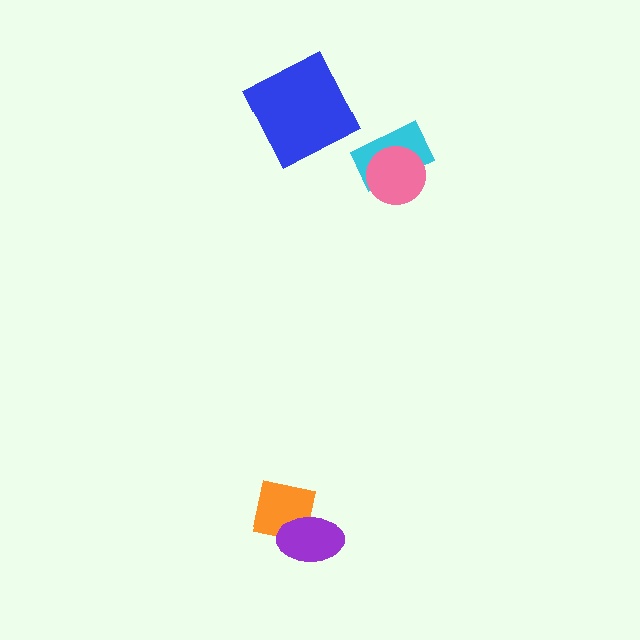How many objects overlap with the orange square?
1 object overlaps with the orange square.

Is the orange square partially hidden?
Yes, it is partially covered by another shape.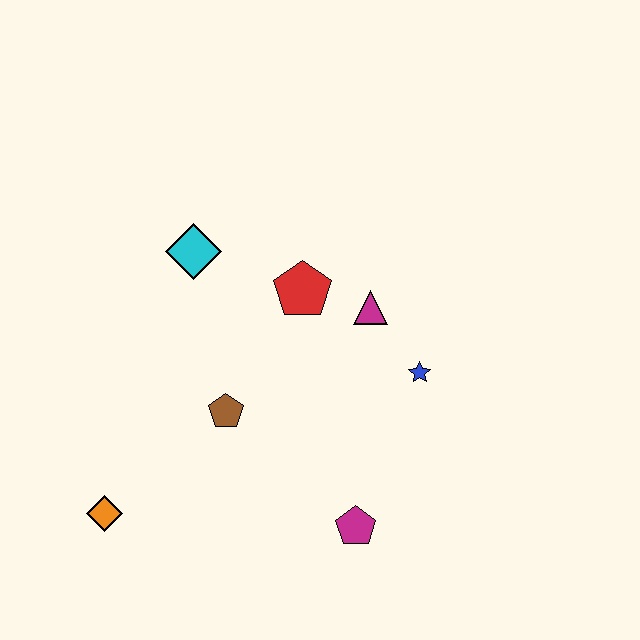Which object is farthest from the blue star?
The orange diamond is farthest from the blue star.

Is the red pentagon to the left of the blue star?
Yes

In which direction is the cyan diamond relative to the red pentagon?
The cyan diamond is to the left of the red pentagon.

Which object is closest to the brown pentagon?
The red pentagon is closest to the brown pentagon.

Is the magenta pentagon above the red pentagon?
No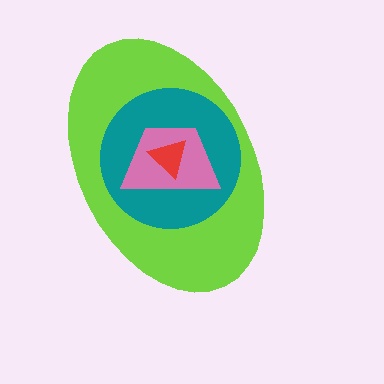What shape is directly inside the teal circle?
The pink trapezoid.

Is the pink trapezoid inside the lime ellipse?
Yes.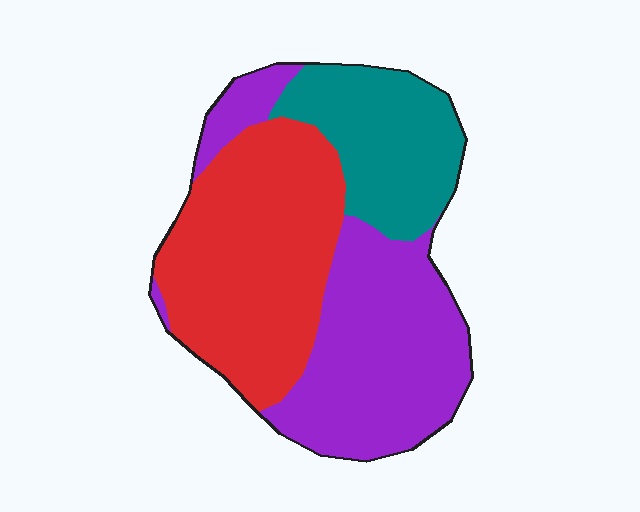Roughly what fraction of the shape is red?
Red takes up about two fifths (2/5) of the shape.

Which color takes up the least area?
Teal, at roughly 20%.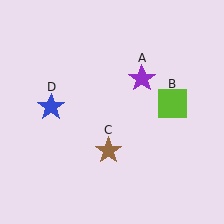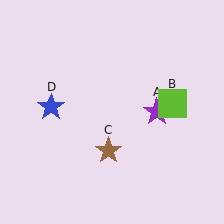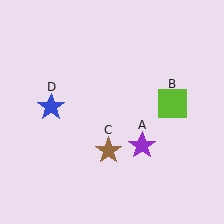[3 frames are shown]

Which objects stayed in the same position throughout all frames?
Lime square (object B) and brown star (object C) and blue star (object D) remained stationary.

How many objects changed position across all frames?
1 object changed position: purple star (object A).